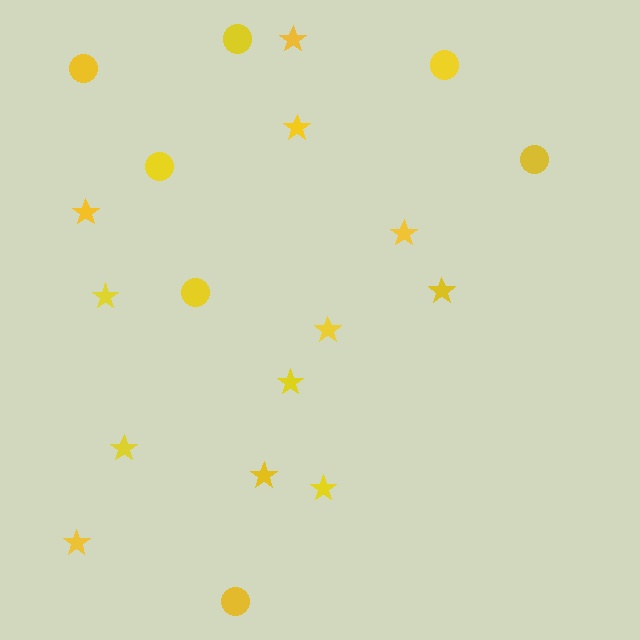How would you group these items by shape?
There are 2 groups: one group of stars (12) and one group of circles (7).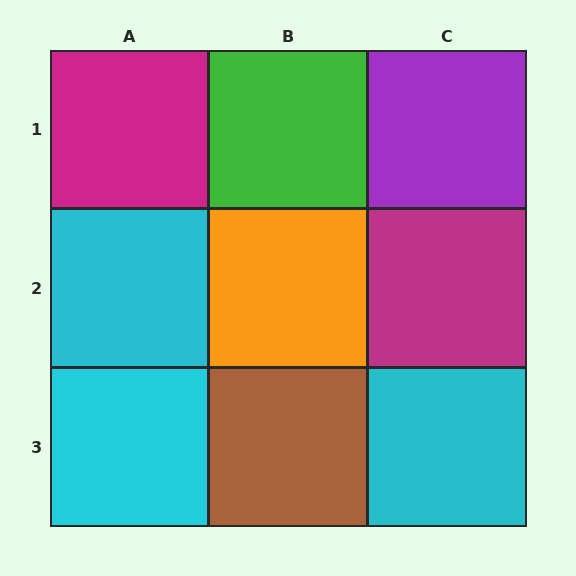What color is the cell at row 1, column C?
Purple.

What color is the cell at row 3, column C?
Cyan.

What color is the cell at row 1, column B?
Green.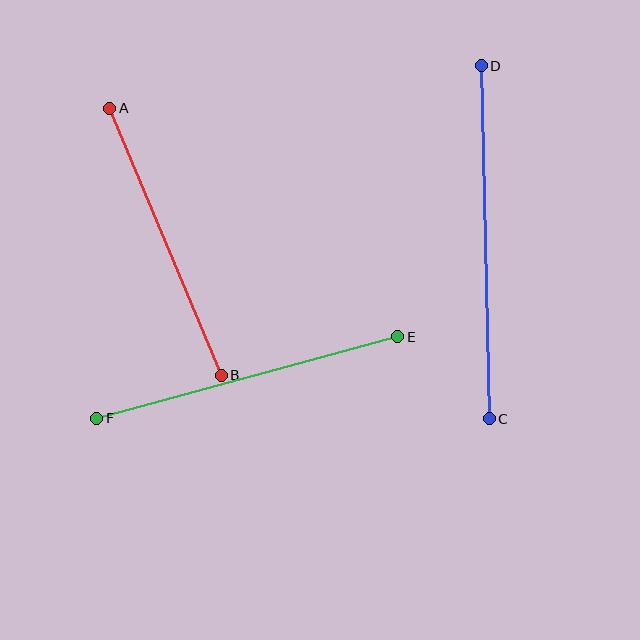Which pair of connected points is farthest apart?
Points C and D are farthest apart.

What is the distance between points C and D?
The distance is approximately 353 pixels.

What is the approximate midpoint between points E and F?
The midpoint is at approximately (247, 377) pixels.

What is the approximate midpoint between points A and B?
The midpoint is at approximately (165, 242) pixels.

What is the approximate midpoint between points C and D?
The midpoint is at approximately (485, 242) pixels.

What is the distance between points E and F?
The distance is approximately 312 pixels.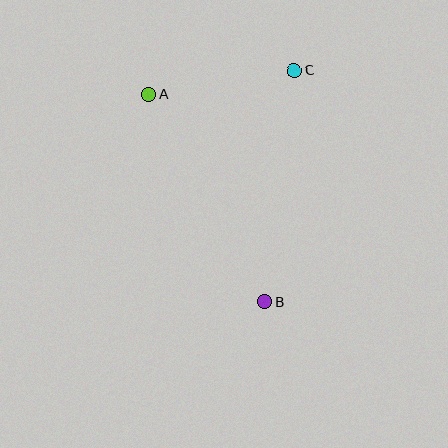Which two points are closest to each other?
Points A and C are closest to each other.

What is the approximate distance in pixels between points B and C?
The distance between B and C is approximately 233 pixels.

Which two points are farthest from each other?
Points A and B are farthest from each other.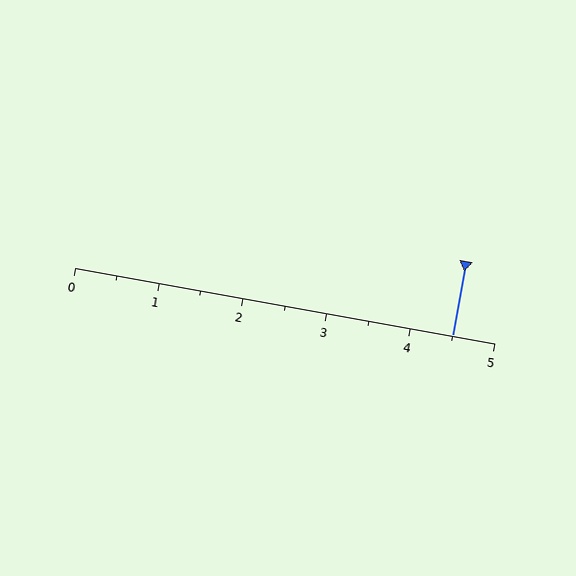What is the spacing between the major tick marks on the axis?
The major ticks are spaced 1 apart.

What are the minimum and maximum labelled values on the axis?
The axis runs from 0 to 5.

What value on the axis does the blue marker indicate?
The marker indicates approximately 4.5.